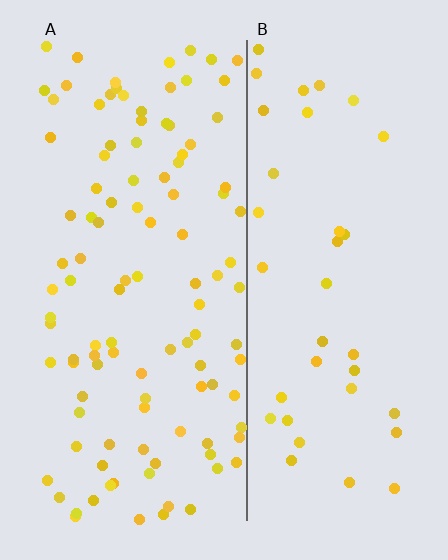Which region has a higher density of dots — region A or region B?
A (the left).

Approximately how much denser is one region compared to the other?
Approximately 2.8× — region A over region B.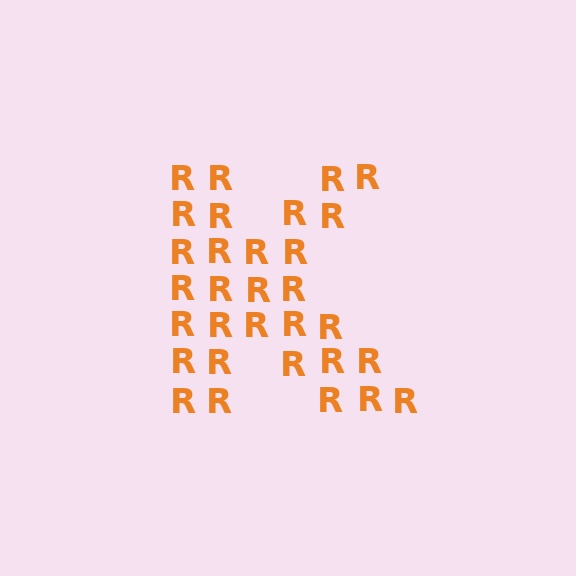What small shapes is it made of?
It is made of small letter R's.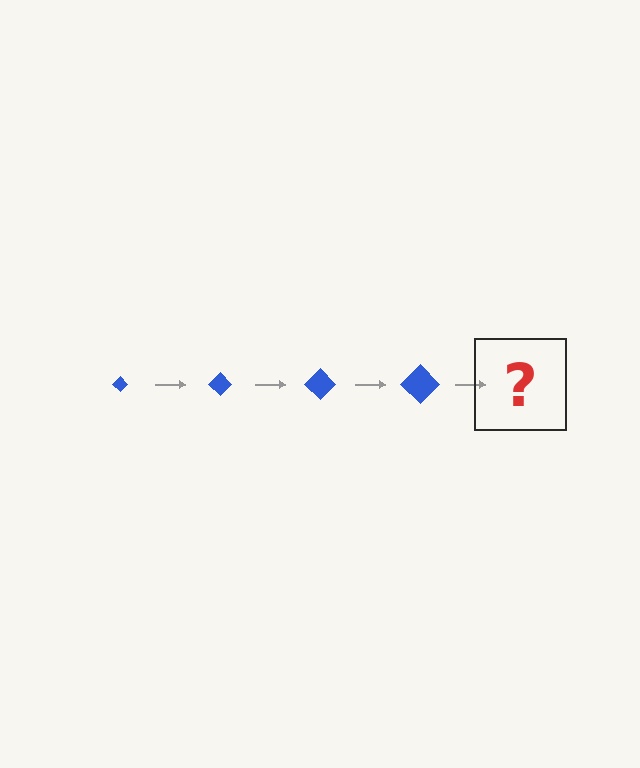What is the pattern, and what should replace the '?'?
The pattern is that the diamond gets progressively larger each step. The '?' should be a blue diamond, larger than the previous one.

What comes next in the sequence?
The next element should be a blue diamond, larger than the previous one.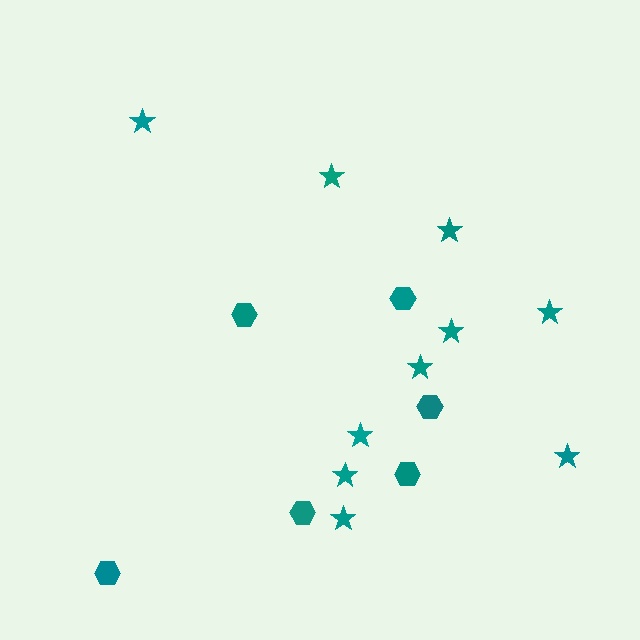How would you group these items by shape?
There are 2 groups: one group of hexagons (6) and one group of stars (10).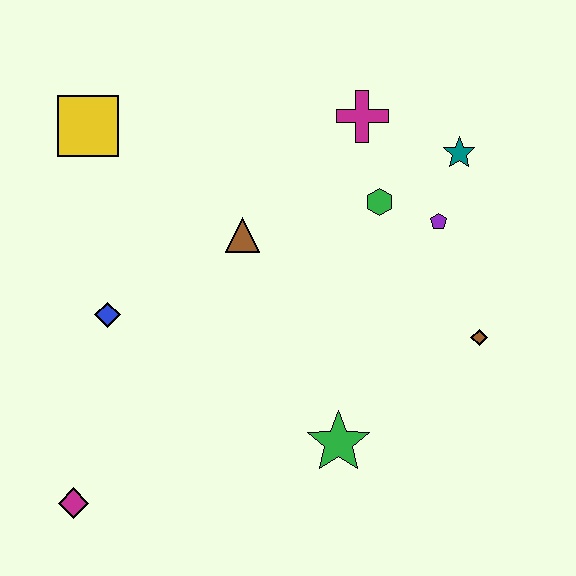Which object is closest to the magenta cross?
The green hexagon is closest to the magenta cross.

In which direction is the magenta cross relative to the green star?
The magenta cross is above the green star.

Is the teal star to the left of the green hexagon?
No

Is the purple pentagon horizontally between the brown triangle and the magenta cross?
No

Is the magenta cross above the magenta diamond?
Yes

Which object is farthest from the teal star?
The magenta diamond is farthest from the teal star.